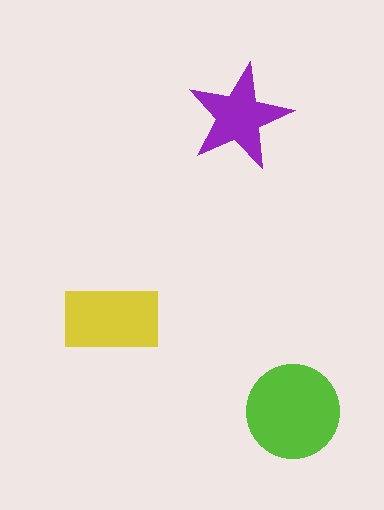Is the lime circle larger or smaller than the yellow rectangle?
Larger.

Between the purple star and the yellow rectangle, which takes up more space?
The yellow rectangle.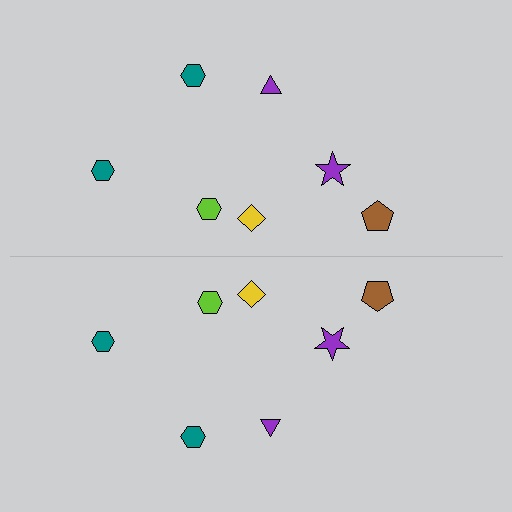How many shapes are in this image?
There are 14 shapes in this image.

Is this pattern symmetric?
Yes, this pattern has bilateral (reflection) symmetry.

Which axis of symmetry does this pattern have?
The pattern has a horizontal axis of symmetry running through the center of the image.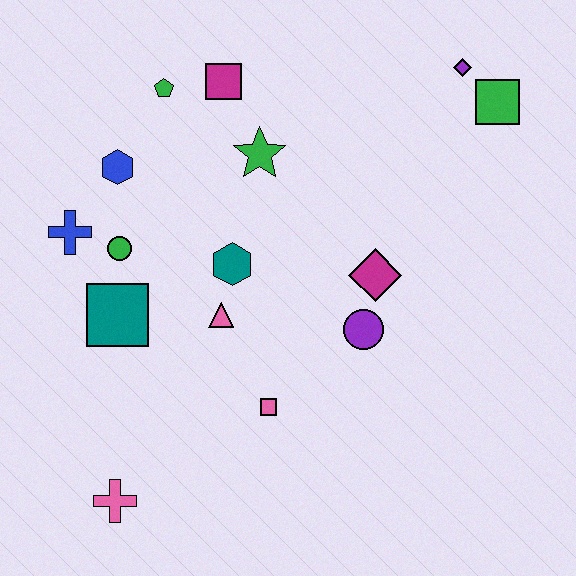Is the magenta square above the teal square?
Yes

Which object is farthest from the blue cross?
The green square is farthest from the blue cross.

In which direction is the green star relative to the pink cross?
The green star is above the pink cross.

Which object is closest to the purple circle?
The magenta diamond is closest to the purple circle.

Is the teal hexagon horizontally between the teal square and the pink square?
Yes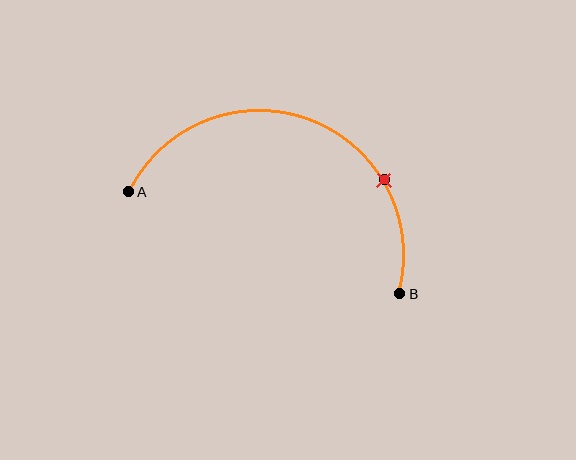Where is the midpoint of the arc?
The arc midpoint is the point on the curve farthest from the straight line joining A and B. It sits above that line.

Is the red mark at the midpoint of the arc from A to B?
No. The red mark lies on the arc but is closer to endpoint B. The arc midpoint would be at the point on the curve equidistant along the arc from both A and B.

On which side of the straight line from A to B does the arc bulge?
The arc bulges above the straight line connecting A and B.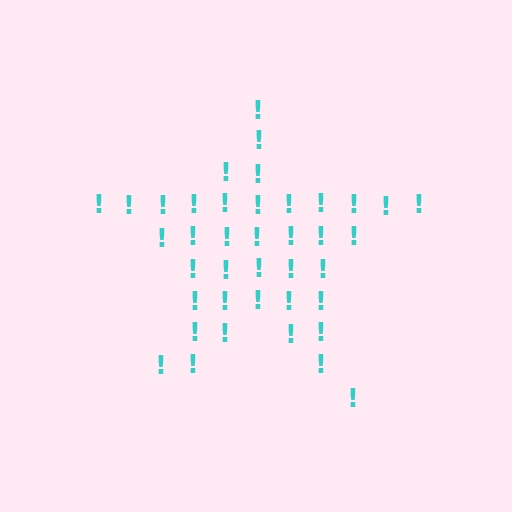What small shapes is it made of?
It is made of small exclamation marks.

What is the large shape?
The large shape is a star.